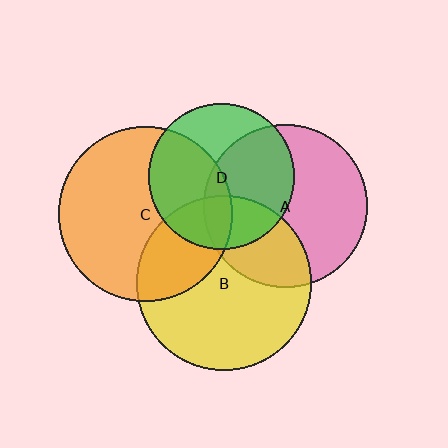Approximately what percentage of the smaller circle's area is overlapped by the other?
Approximately 30%.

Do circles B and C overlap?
Yes.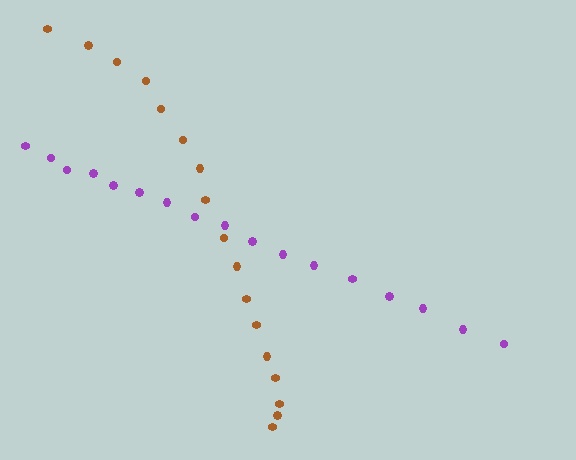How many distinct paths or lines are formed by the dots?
There are 2 distinct paths.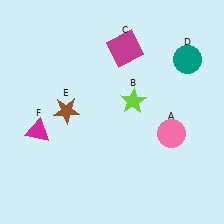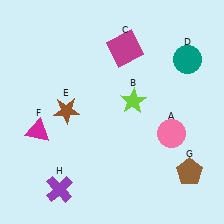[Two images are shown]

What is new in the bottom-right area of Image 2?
A brown pentagon (G) was added in the bottom-right area of Image 2.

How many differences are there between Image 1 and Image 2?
There are 2 differences between the two images.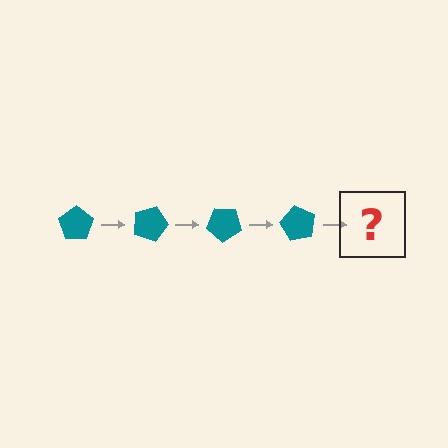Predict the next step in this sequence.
The next step is a teal pentagon rotated 80 degrees.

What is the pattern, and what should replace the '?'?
The pattern is that the pentagon rotates 20 degrees each step. The '?' should be a teal pentagon rotated 80 degrees.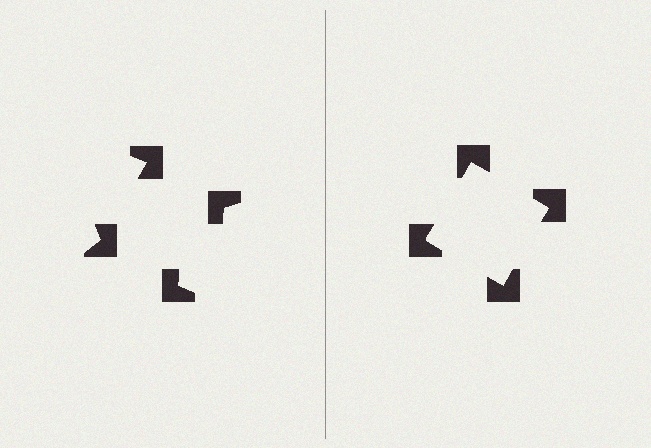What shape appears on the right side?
An illusory square.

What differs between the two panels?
The notched squares are positioned identically on both sides; only the wedge orientations differ. On the right they align to a square; on the left they are misaligned.